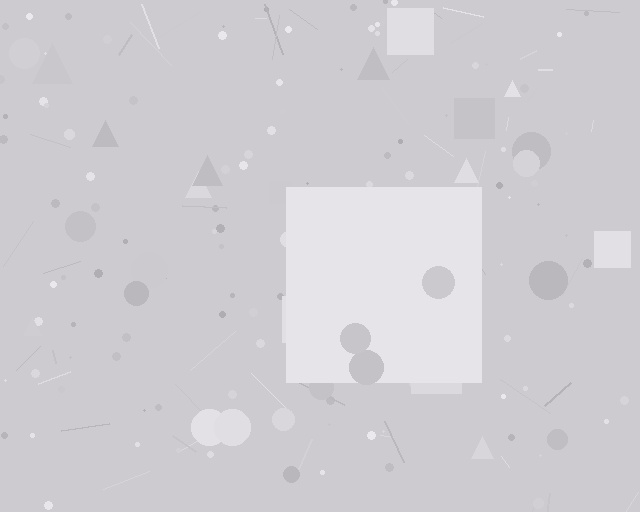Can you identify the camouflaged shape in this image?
The camouflaged shape is a square.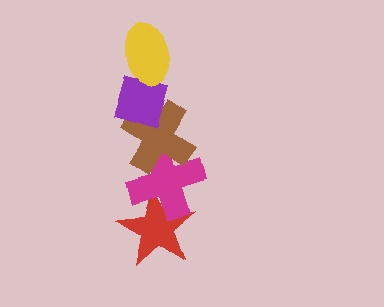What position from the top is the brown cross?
The brown cross is 3rd from the top.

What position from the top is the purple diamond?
The purple diamond is 2nd from the top.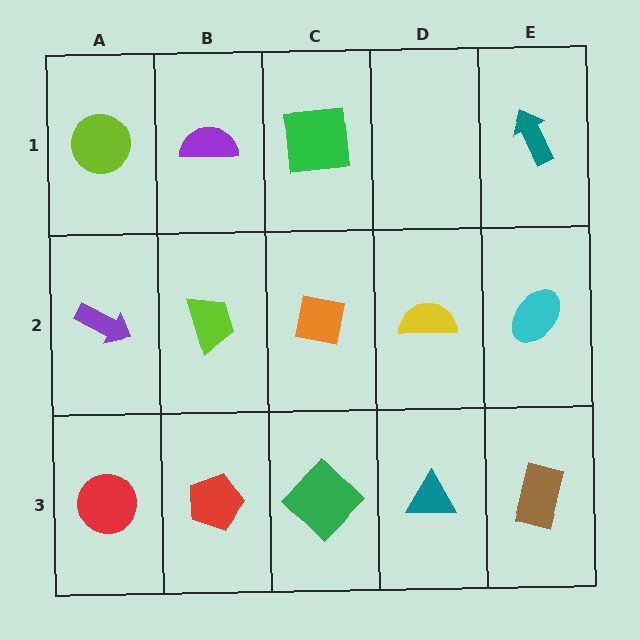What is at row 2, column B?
A lime trapezoid.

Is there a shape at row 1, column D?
No, that cell is empty.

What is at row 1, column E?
A teal arrow.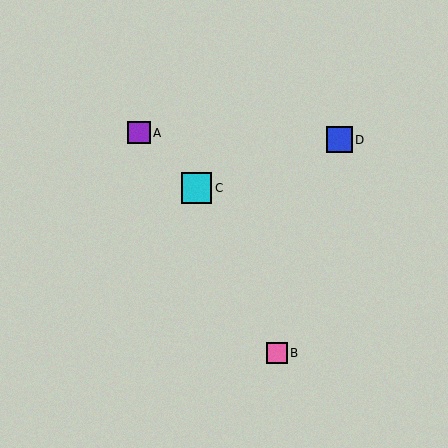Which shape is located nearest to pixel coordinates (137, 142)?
The purple square (labeled A) at (139, 133) is nearest to that location.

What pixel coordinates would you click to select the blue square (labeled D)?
Click at (339, 140) to select the blue square D.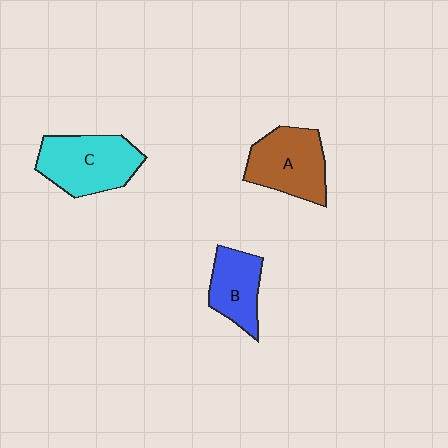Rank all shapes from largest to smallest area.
From largest to smallest: C (cyan), A (brown), B (blue).